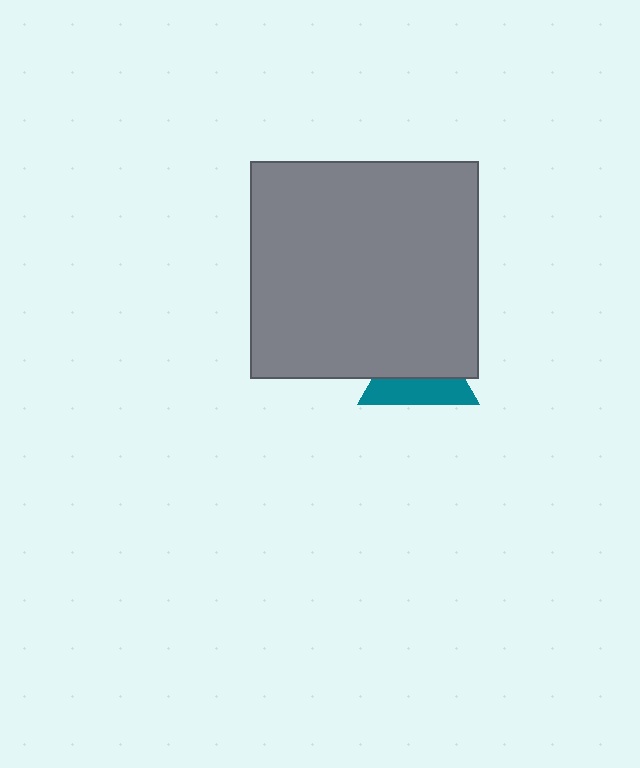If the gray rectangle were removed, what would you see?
You would see the complete teal triangle.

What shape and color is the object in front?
The object in front is a gray rectangle.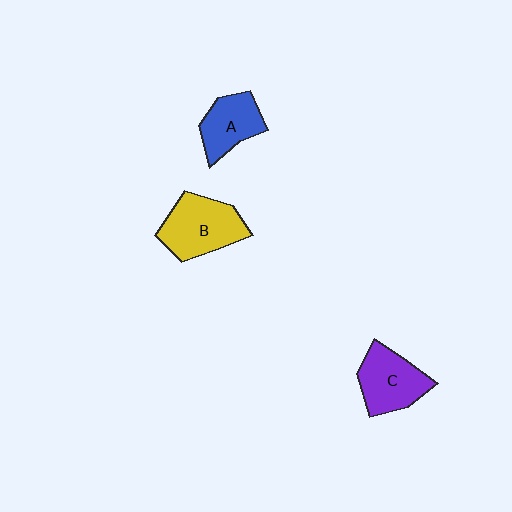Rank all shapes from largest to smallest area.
From largest to smallest: B (yellow), C (purple), A (blue).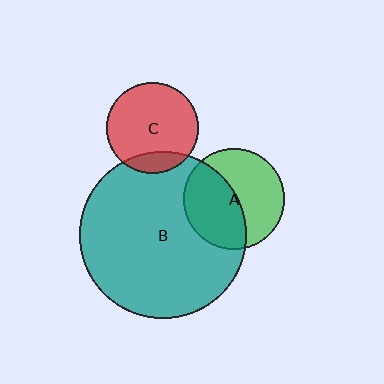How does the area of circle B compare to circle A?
Approximately 2.7 times.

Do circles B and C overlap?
Yes.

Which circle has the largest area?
Circle B (teal).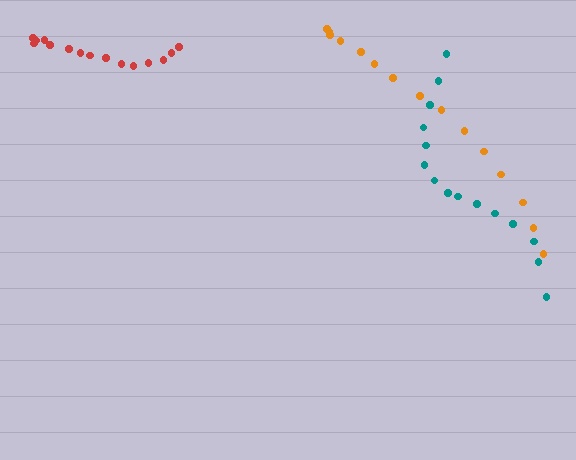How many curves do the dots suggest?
There are 3 distinct paths.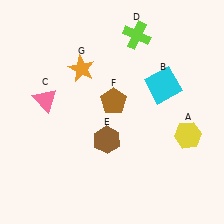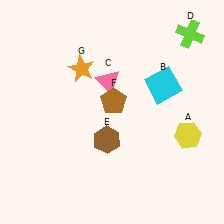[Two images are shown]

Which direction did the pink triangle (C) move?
The pink triangle (C) moved right.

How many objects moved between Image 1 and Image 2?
2 objects moved between the two images.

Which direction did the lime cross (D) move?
The lime cross (D) moved right.